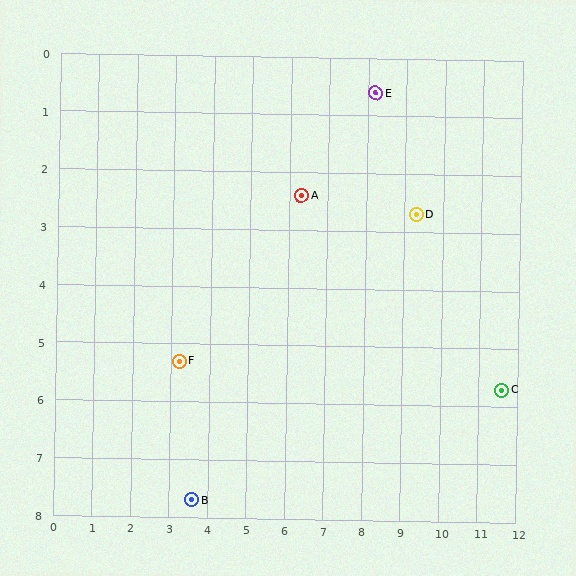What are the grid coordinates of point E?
Point E is at approximately (8.2, 0.6).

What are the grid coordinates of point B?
Point B is at approximately (3.6, 7.7).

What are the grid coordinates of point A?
Point A is at approximately (6.3, 2.4).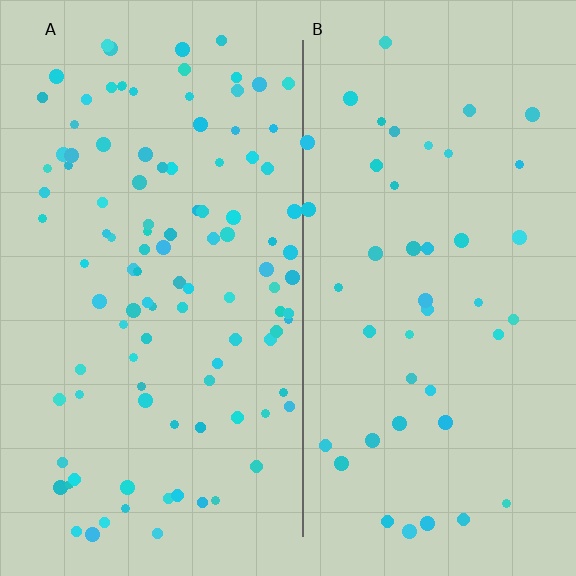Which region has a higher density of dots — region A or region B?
A (the left).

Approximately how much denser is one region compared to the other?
Approximately 2.4× — region A over region B.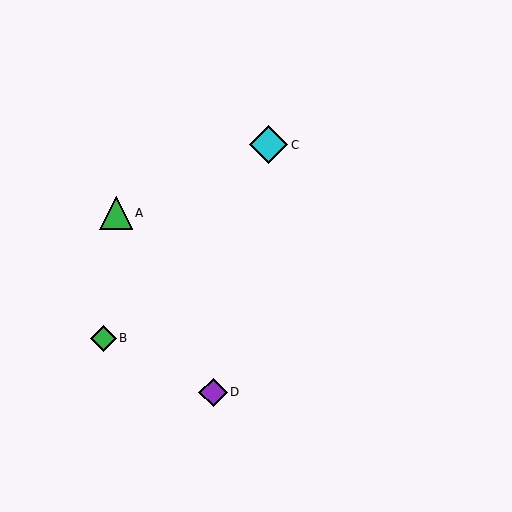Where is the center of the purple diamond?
The center of the purple diamond is at (213, 392).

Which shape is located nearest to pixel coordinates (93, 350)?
The green diamond (labeled B) at (104, 338) is nearest to that location.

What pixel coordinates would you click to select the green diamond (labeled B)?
Click at (104, 338) to select the green diamond B.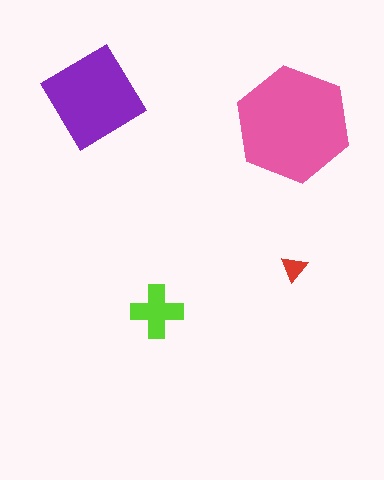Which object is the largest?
The pink hexagon.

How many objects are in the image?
There are 4 objects in the image.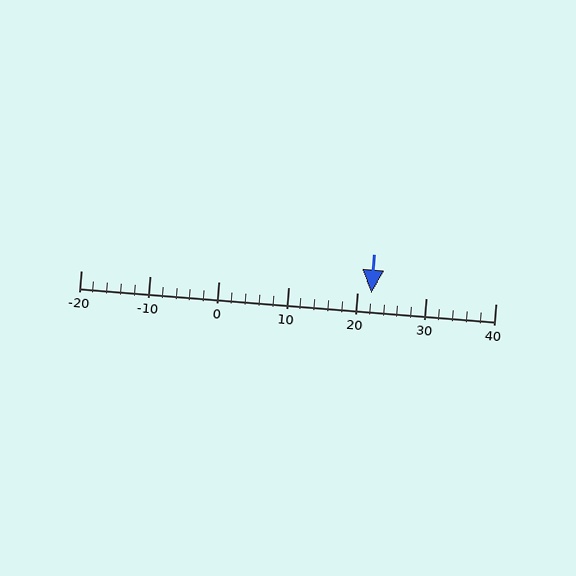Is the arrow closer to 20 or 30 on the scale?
The arrow is closer to 20.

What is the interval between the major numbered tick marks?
The major tick marks are spaced 10 units apart.